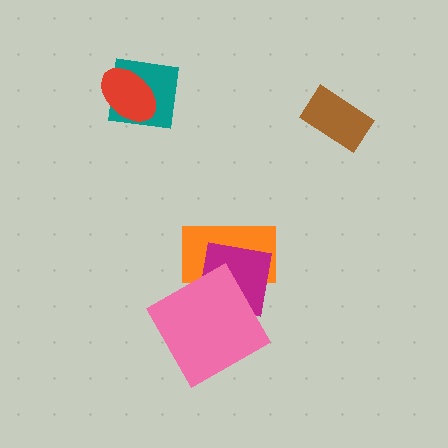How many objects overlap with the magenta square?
2 objects overlap with the magenta square.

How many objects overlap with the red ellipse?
1 object overlaps with the red ellipse.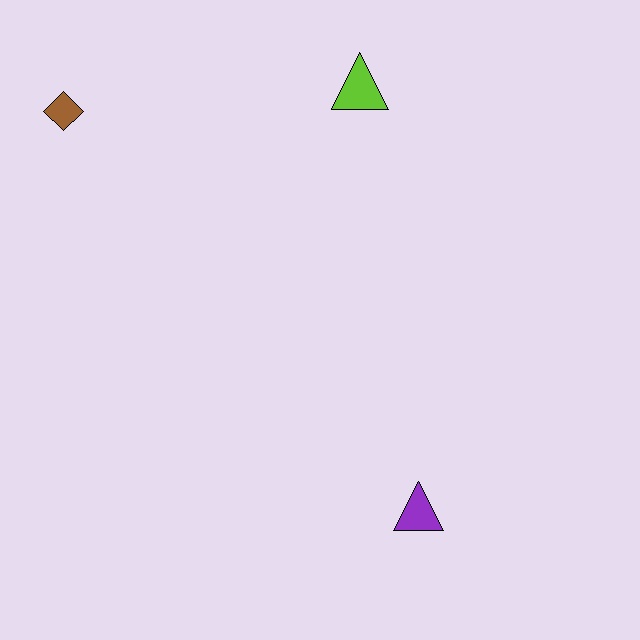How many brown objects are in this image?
There is 1 brown object.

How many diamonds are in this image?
There is 1 diamond.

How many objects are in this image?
There are 3 objects.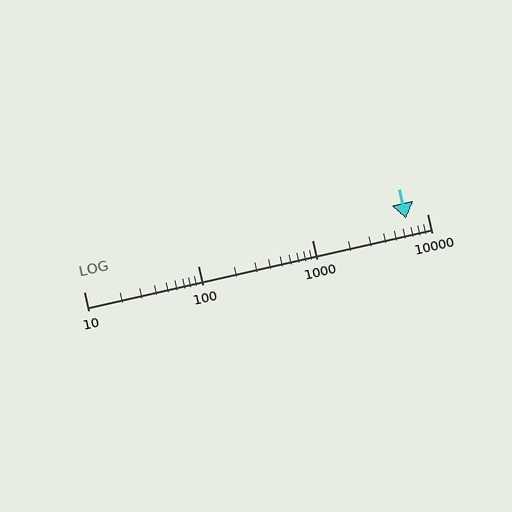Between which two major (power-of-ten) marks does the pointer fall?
The pointer is between 1000 and 10000.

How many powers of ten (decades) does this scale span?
The scale spans 3 decades, from 10 to 10000.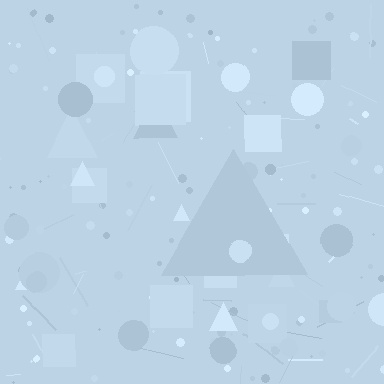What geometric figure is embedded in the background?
A triangle is embedded in the background.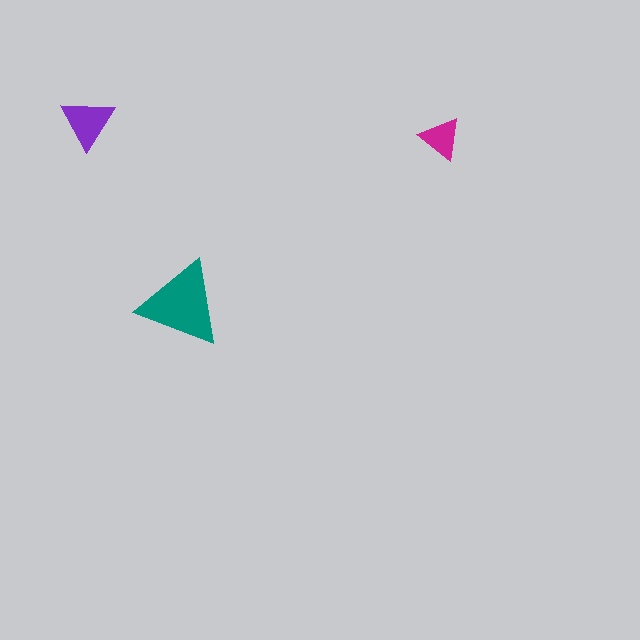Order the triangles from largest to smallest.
the teal one, the purple one, the magenta one.